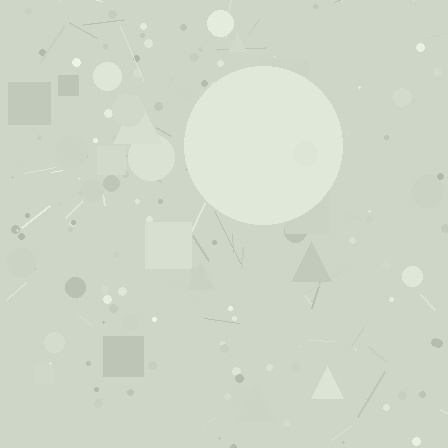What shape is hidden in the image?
A circle is hidden in the image.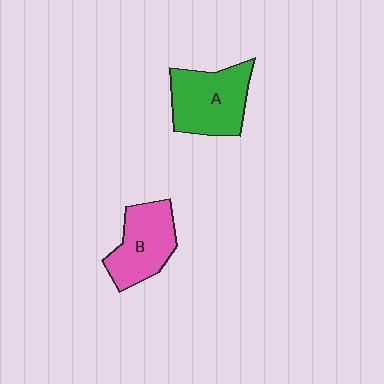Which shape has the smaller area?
Shape B (pink).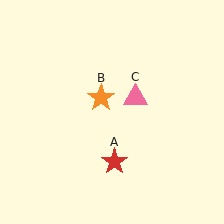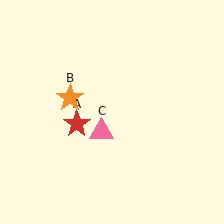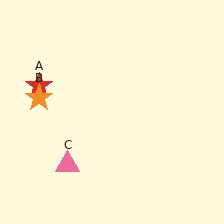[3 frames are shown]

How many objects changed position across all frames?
3 objects changed position: red star (object A), orange star (object B), pink triangle (object C).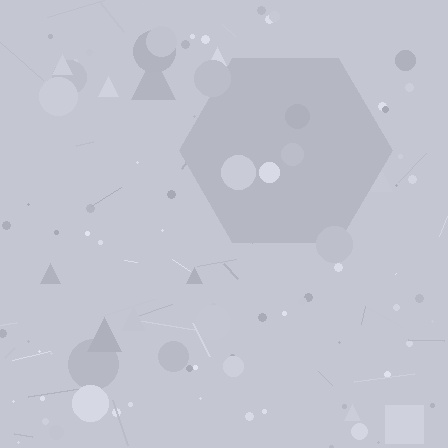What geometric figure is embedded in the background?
A hexagon is embedded in the background.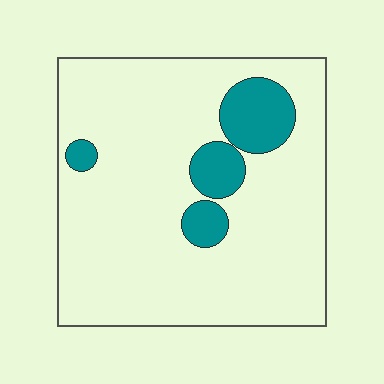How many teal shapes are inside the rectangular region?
4.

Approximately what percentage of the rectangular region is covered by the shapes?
Approximately 15%.